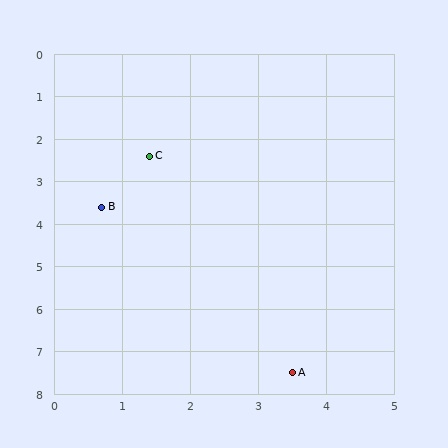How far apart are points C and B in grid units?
Points C and B are about 1.4 grid units apart.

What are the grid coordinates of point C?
Point C is at approximately (1.4, 2.4).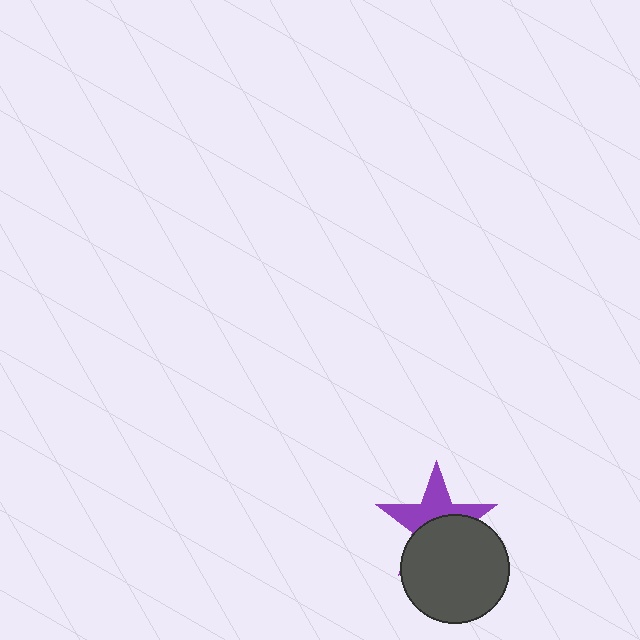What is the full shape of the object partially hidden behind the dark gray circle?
The partially hidden object is a purple star.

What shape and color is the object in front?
The object in front is a dark gray circle.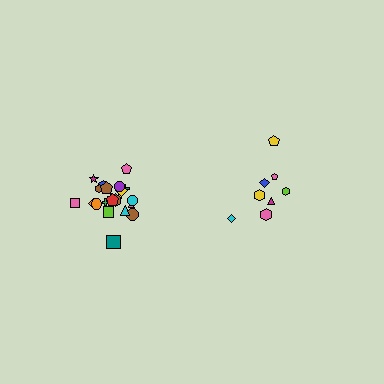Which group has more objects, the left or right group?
The left group.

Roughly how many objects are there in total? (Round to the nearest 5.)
Roughly 30 objects in total.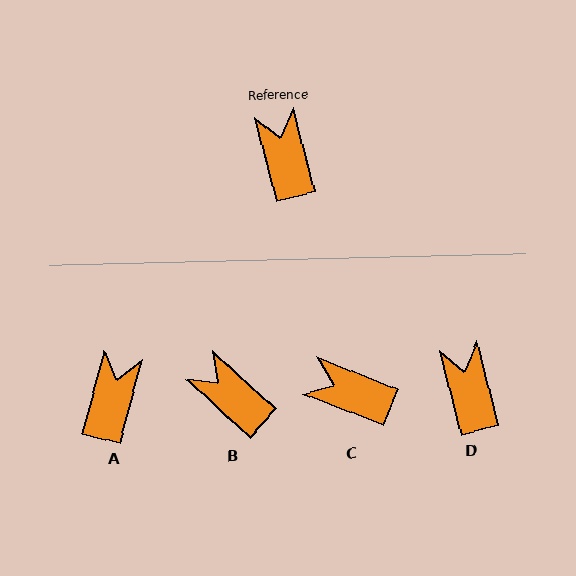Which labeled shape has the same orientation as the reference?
D.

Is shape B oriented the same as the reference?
No, it is off by about 33 degrees.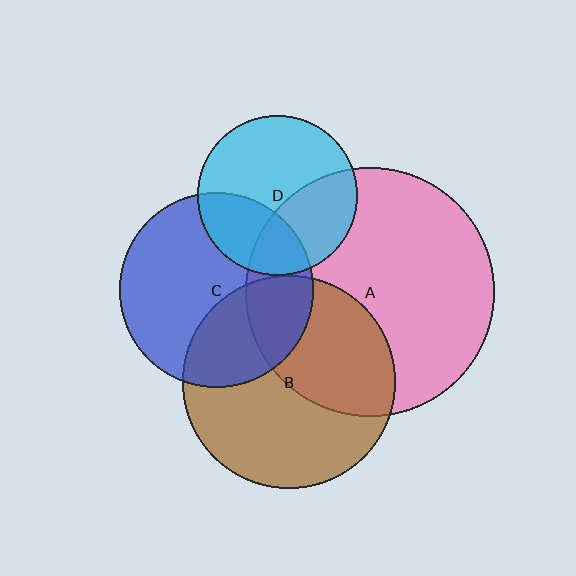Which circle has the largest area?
Circle A (pink).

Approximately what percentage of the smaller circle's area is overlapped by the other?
Approximately 35%.